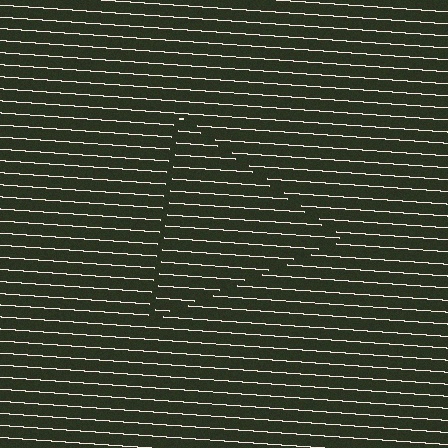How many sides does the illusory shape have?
3 sides — the line-ends trace a triangle.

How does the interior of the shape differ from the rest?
The interior of the shape contains the same grating, shifted by half a period — the contour is defined by the phase discontinuity where line-ends from the inner and outer gratings abut.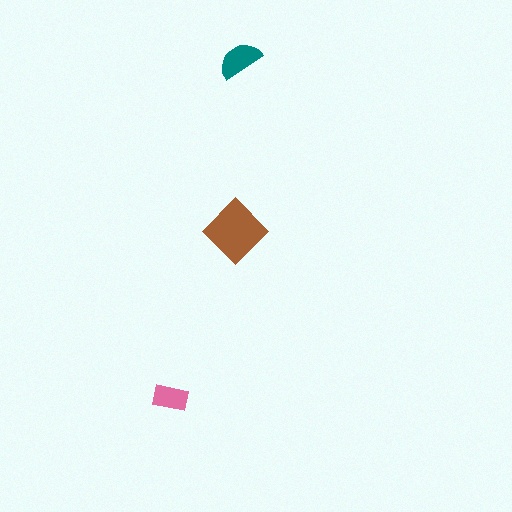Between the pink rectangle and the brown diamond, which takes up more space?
The brown diamond.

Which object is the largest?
The brown diamond.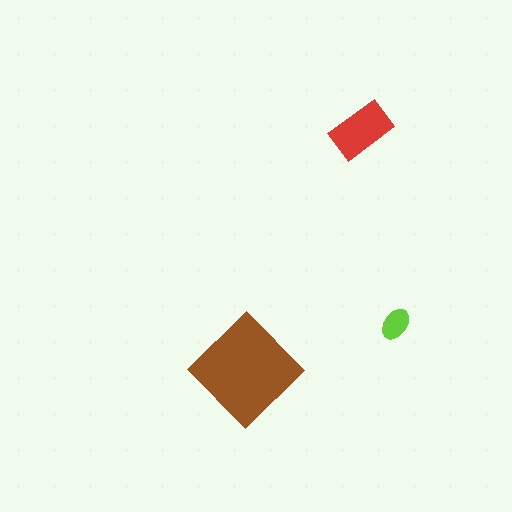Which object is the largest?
The brown diamond.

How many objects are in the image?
There are 3 objects in the image.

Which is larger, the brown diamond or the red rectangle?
The brown diamond.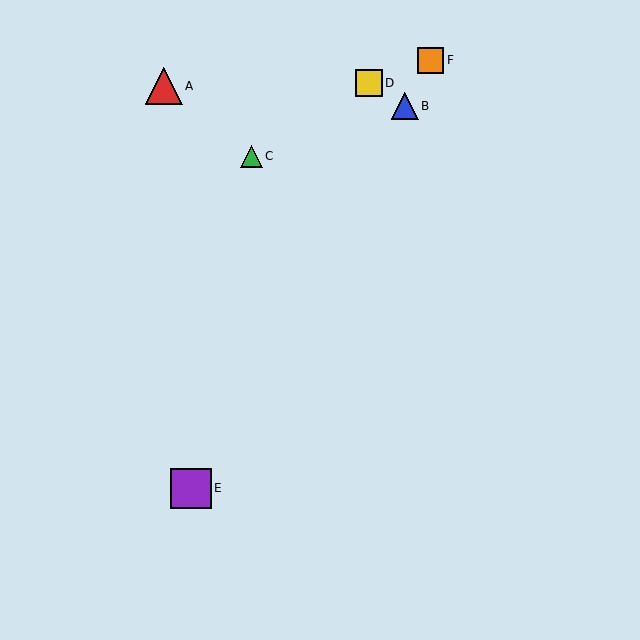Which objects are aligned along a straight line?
Objects B, E, F are aligned along a straight line.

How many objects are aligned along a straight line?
3 objects (B, E, F) are aligned along a straight line.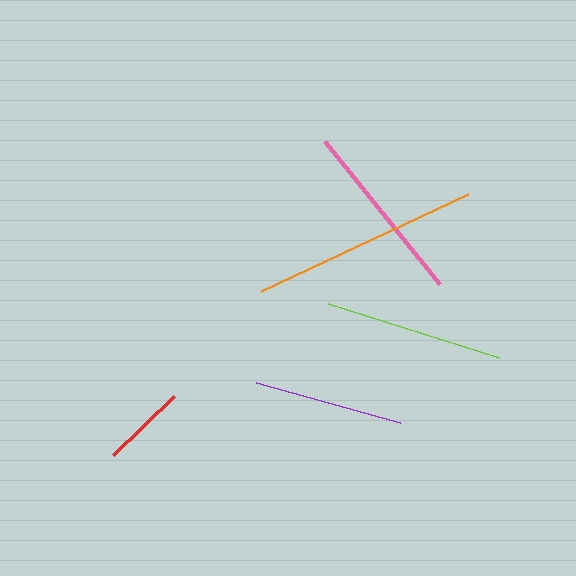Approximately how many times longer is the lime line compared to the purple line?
The lime line is approximately 1.2 times the length of the purple line.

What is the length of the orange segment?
The orange segment is approximately 229 pixels long.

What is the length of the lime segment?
The lime segment is approximately 179 pixels long.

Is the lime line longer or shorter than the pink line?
The pink line is longer than the lime line.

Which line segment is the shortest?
The red line is the shortest at approximately 84 pixels.